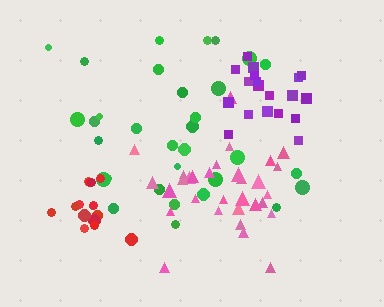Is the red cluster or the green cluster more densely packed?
Red.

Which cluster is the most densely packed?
Red.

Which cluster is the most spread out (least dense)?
Green.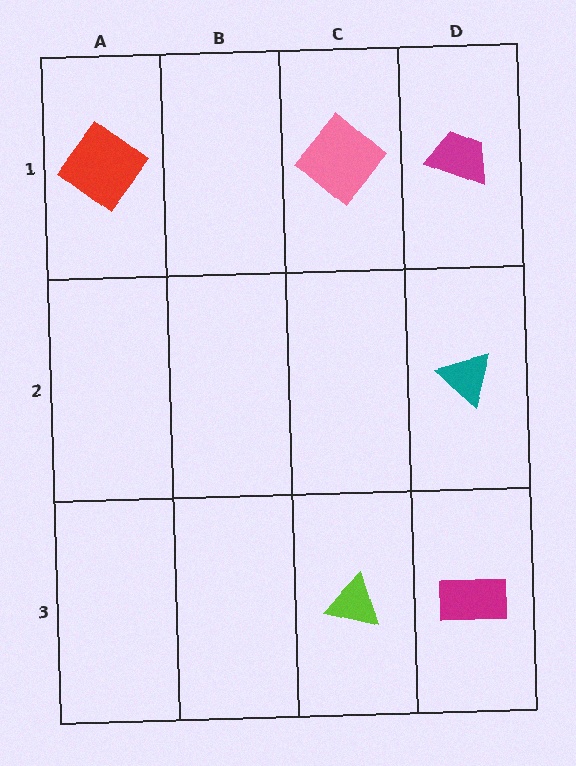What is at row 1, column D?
A magenta trapezoid.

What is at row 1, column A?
A red diamond.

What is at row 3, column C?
A lime triangle.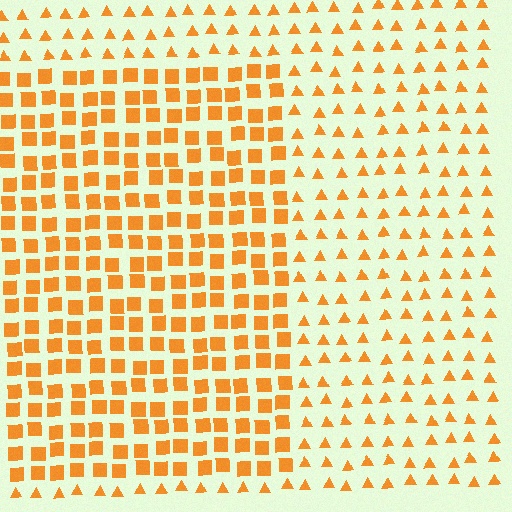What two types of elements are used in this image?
The image uses squares inside the rectangle region and triangles outside it.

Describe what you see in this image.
The image is filled with small orange elements arranged in a uniform grid. A rectangle-shaped region contains squares, while the surrounding area contains triangles. The boundary is defined purely by the change in element shape.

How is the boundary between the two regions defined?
The boundary is defined by a change in element shape: squares inside vs. triangles outside. All elements share the same color and spacing.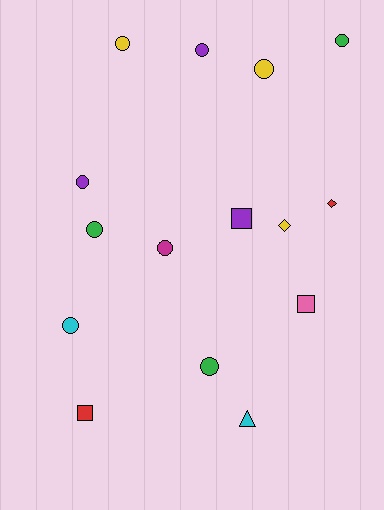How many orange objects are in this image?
There are no orange objects.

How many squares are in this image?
There are 3 squares.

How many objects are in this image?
There are 15 objects.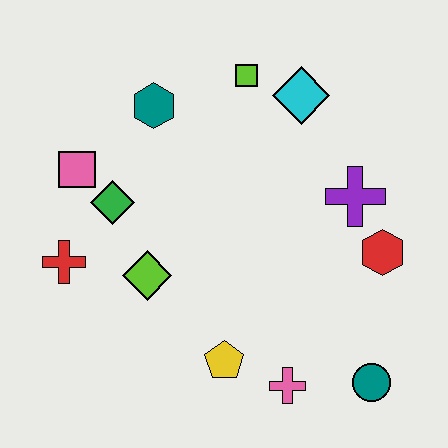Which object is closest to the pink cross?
The yellow pentagon is closest to the pink cross.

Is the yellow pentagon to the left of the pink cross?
Yes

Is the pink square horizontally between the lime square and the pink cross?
No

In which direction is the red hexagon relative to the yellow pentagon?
The red hexagon is to the right of the yellow pentagon.